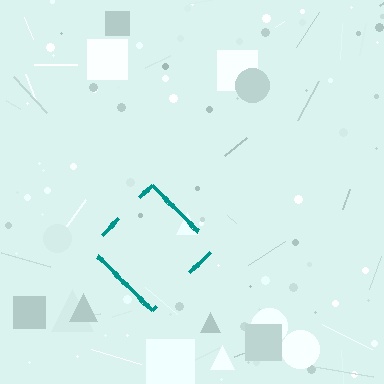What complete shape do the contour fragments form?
The contour fragments form a diamond.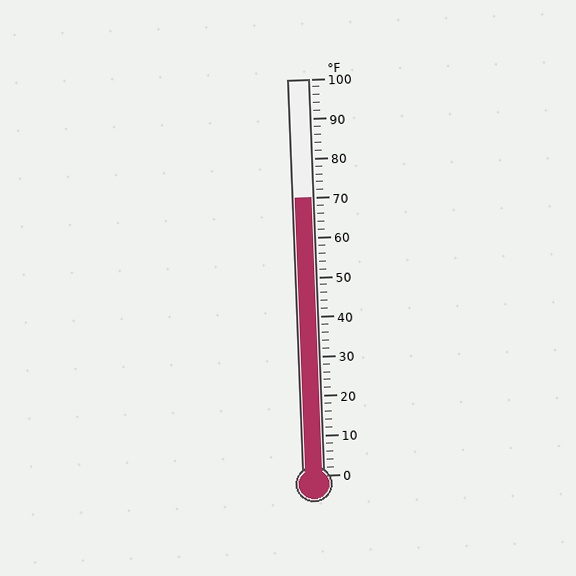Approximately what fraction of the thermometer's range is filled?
The thermometer is filled to approximately 70% of its range.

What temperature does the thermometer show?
The thermometer shows approximately 70°F.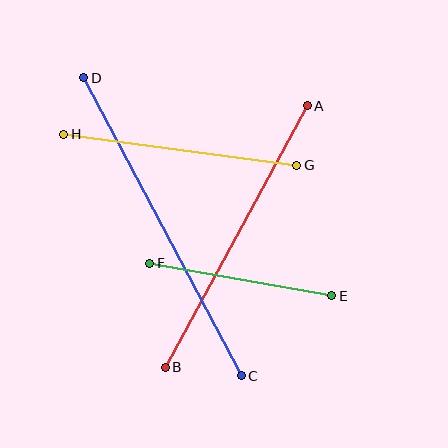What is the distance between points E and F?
The distance is approximately 185 pixels.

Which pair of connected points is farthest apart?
Points C and D are farthest apart.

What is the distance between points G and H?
The distance is approximately 235 pixels.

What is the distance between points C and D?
The distance is approximately 337 pixels.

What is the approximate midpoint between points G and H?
The midpoint is at approximately (180, 150) pixels.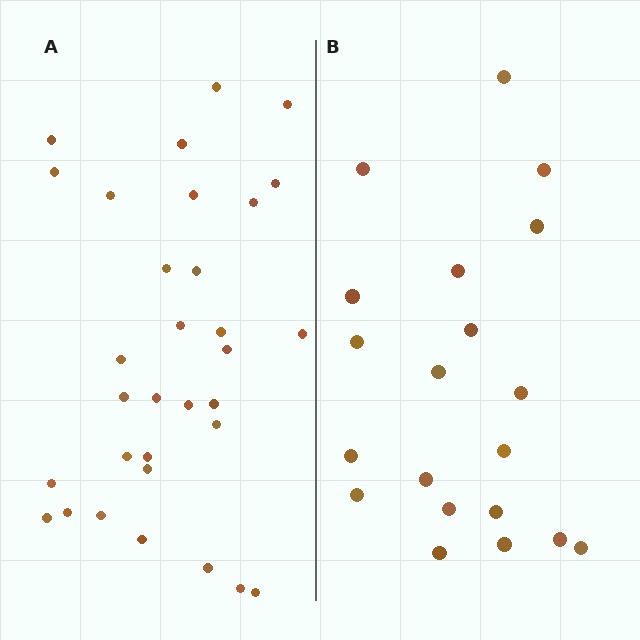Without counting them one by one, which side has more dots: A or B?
Region A (the left region) has more dots.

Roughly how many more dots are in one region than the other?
Region A has roughly 12 or so more dots than region B.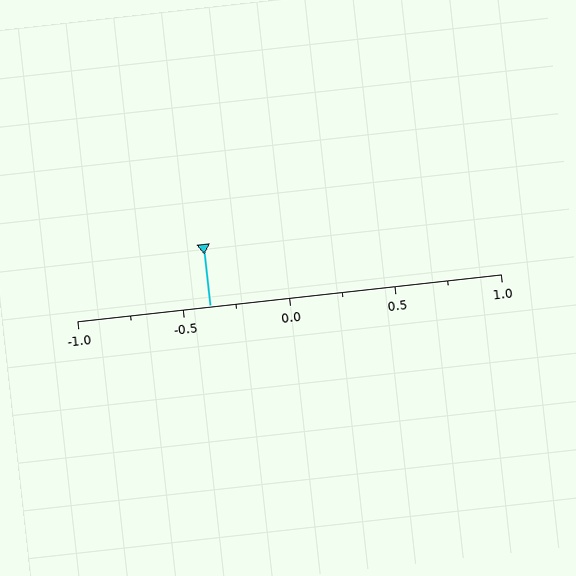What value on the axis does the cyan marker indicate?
The marker indicates approximately -0.38.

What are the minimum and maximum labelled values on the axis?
The axis runs from -1.0 to 1.0.